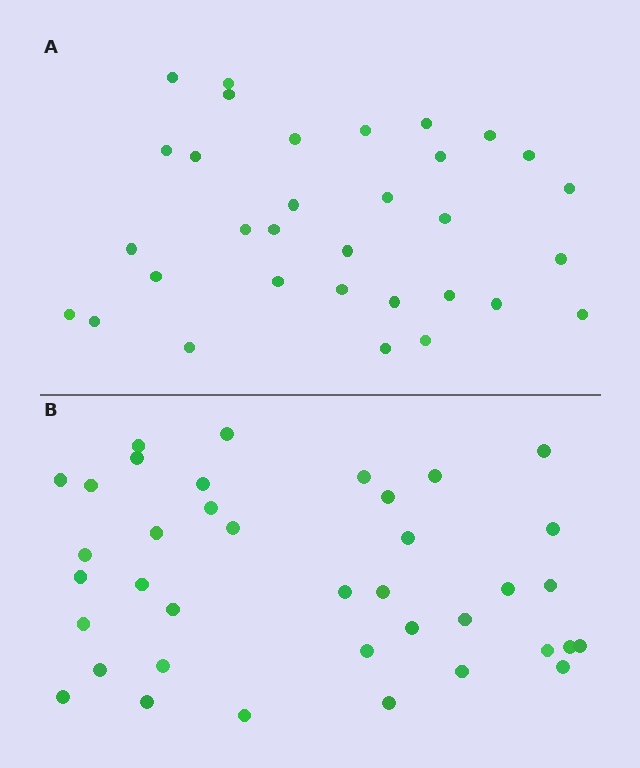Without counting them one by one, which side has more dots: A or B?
Region B (the bottom region) has more dots.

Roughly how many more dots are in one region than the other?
Region B has about 6 more dots than region A.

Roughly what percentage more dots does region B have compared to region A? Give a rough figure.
About 20% more.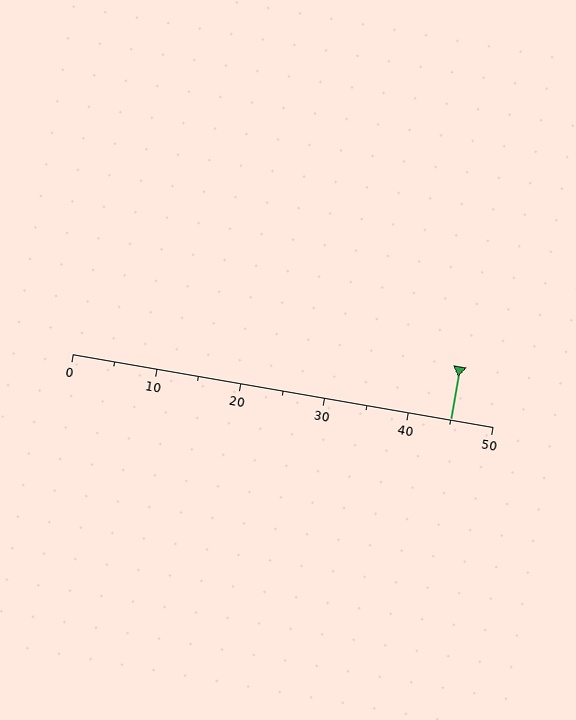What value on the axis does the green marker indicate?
The marker indicates approximately 45.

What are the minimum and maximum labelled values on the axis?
The axis runs from 0 to 50.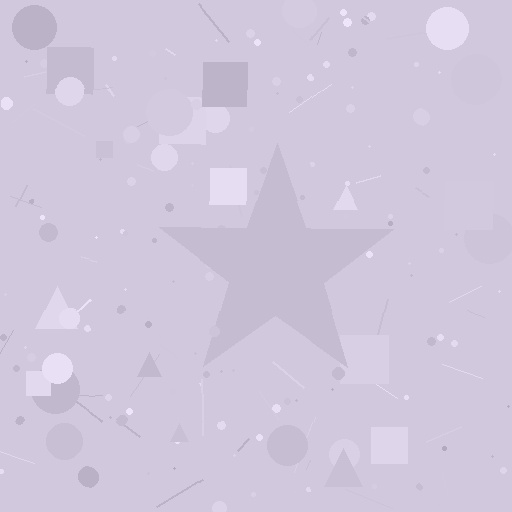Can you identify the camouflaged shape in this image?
The camouflaged shape is a star.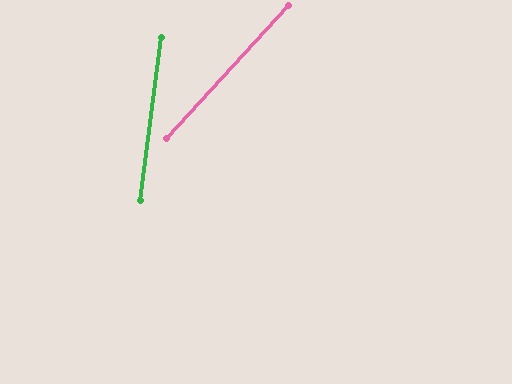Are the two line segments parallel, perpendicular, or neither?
Neither parallel nor perpendicular — they differ by about 35°.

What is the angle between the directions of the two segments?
Approximately 35 degrees.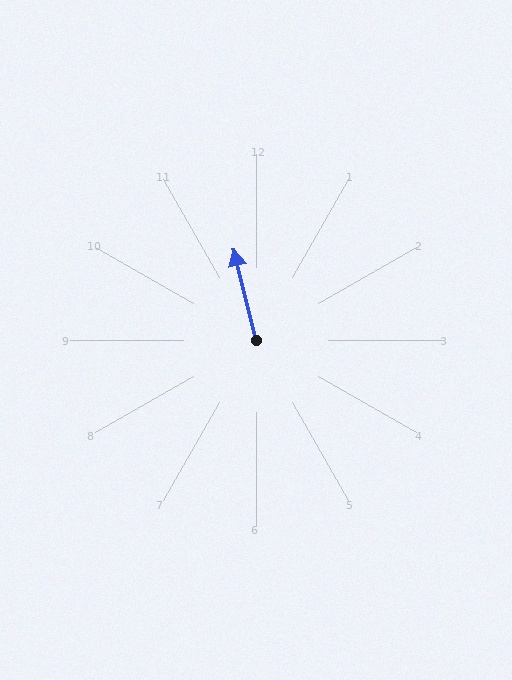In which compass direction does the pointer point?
North.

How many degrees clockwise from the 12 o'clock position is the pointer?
Approximately 346 degrees.